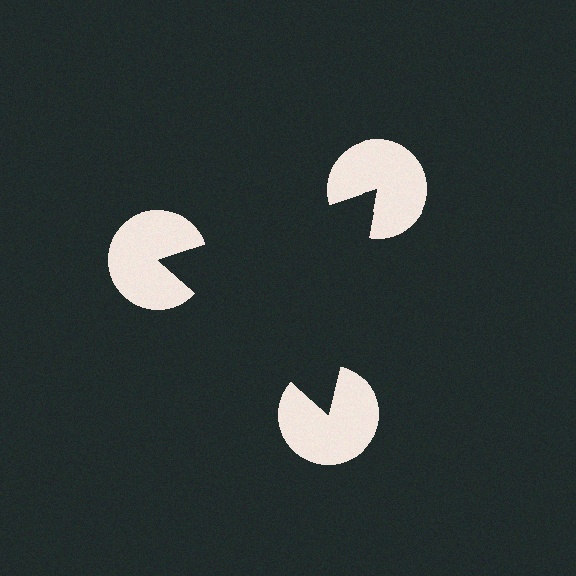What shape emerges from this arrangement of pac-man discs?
An illusory triangle — its edges are inferred from the aligned wedge cuts in the pac-man discs, not physically drawn.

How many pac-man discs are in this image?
There are 3 — one at each vertex of the illusory triangle.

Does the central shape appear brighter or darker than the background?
It typically appears slightly darker than the background, even though no actual brightness change is drawn.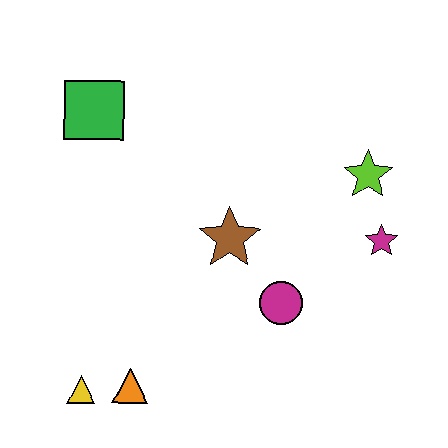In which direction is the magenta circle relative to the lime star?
The magenta circle is below the lime star.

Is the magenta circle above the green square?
No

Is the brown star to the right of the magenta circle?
No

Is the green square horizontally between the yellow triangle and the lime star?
Yes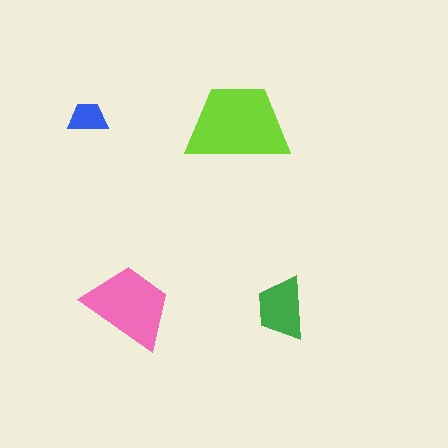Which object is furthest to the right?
The green trapezoid is rightmost.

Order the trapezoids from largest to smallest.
the lime one, the pink one, the green one, the blue one.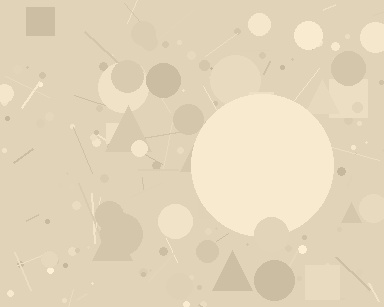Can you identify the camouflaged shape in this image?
The camouflaged shape is a circle.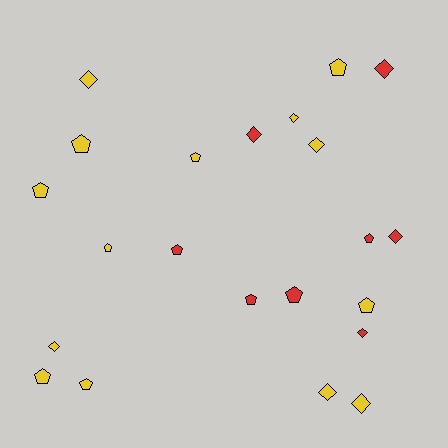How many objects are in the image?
There are 22 objects.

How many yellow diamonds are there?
There are 6 yellow diamonds.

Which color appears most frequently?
Yellow, with 14 objects.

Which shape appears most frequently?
Pentagon, with 12 objects.